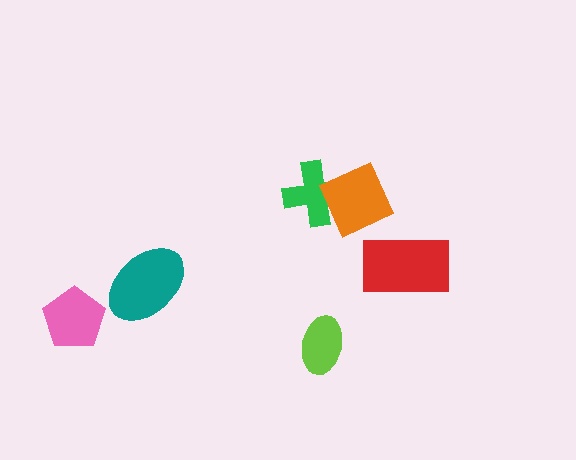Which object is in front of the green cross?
The orange diamond is in front of the green cross.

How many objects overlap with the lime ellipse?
0 objects overlap with the lime ellipse.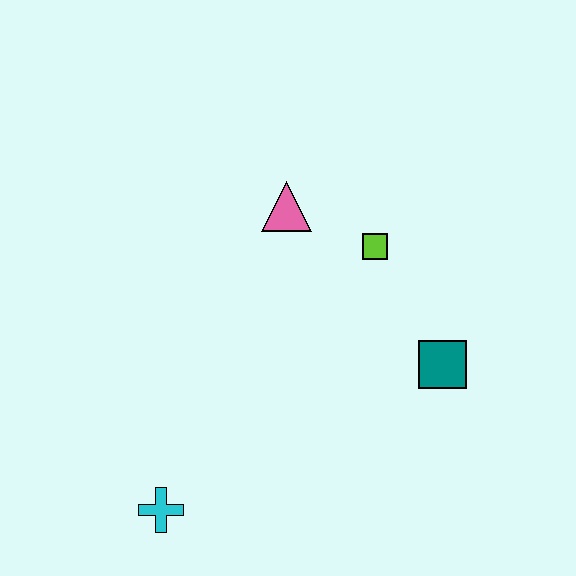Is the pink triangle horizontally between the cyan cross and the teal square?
Yes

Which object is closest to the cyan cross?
The teal square is closest to the cyan cross.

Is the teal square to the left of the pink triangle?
No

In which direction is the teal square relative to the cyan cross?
The teal square is to the right of the cyan cross.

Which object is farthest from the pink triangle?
The cyan cross is farthest from the pink triangle.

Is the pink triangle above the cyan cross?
Yes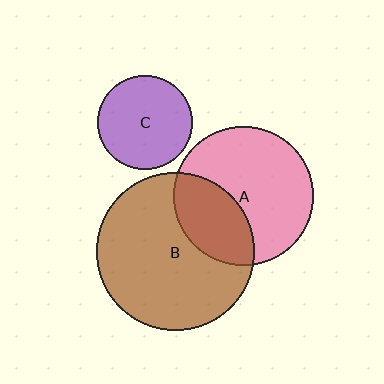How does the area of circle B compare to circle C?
Approximately 2.8 times.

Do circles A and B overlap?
Yes.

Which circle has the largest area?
Circle B (brown).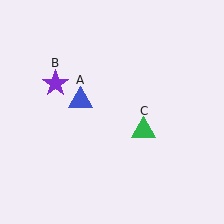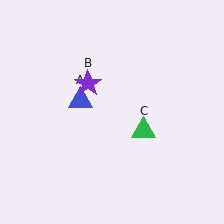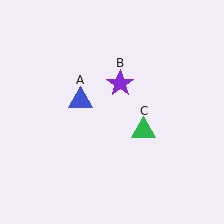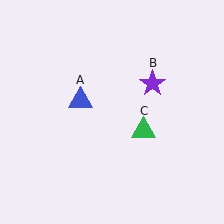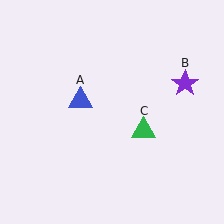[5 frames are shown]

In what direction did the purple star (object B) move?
The purple star (object B) moved right.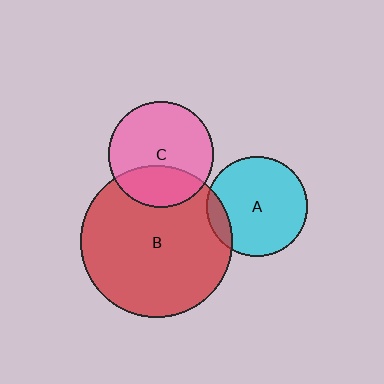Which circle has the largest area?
Circle B (red).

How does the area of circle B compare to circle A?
Approximately 2.3 times.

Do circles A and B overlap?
Yes.